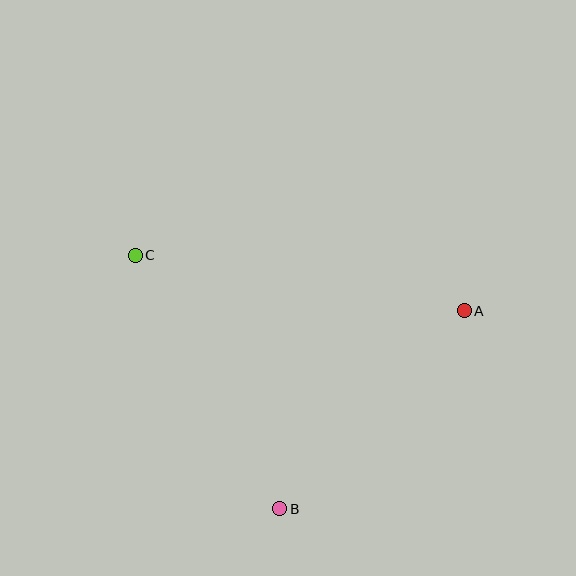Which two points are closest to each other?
Points A and B are closest to each other.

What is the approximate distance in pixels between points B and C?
The distance between B and C is approximately 292 pixels.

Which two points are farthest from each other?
Points A and C are farthest from each other.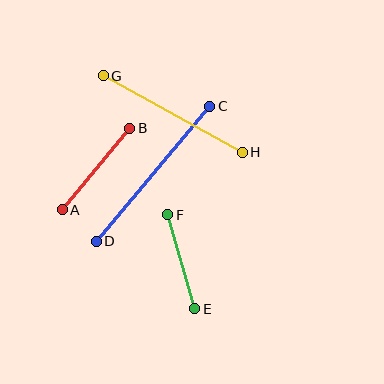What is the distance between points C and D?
The distance is approximately 177 pixels.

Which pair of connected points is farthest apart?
Points C and D are farthest apart.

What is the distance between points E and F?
The distance is approximately 98 pixels.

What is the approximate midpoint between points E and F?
The midpoint is at approximately (181, 262) pixels.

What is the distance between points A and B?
The distance is approximately 106 pixels.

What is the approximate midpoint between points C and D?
The midpoint is at approximately (153, 174) pixels.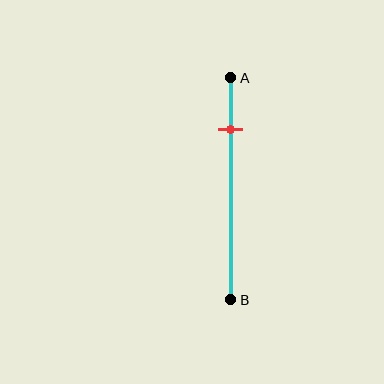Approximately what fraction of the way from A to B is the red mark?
The red mark is approximately 25% of the way from A to B.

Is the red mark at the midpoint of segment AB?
No, the mark is at about 25% from A, not at the 50% midpoint.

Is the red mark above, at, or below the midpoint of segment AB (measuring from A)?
The red mark is above the midpoint of segment AB.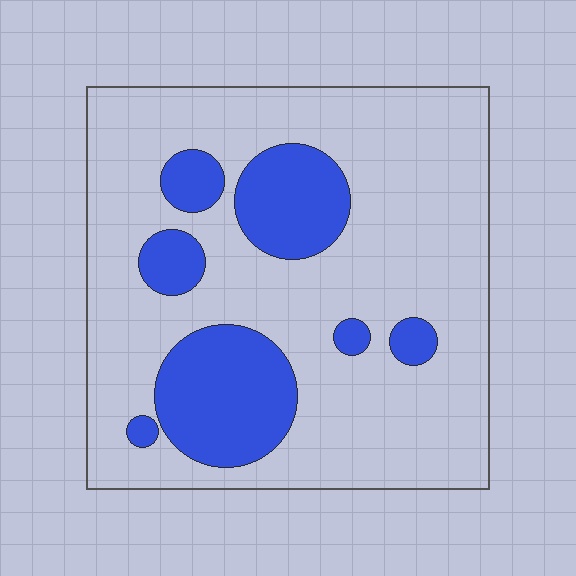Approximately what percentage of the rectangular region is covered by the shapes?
Approximately 25%.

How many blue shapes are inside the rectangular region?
7.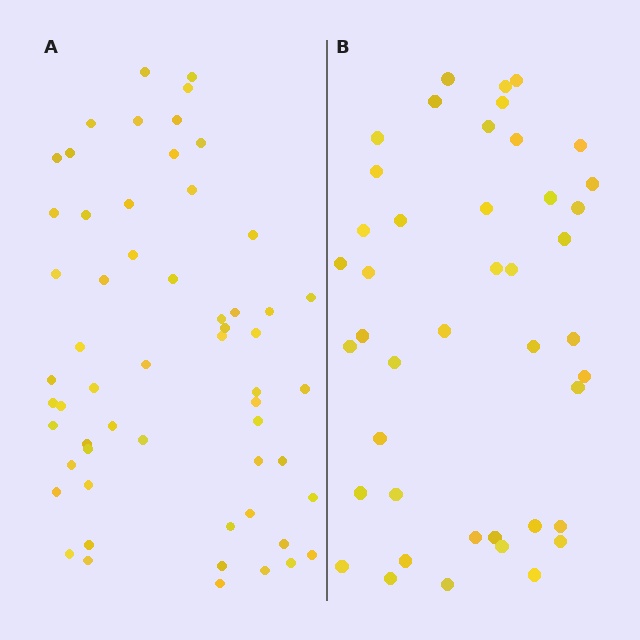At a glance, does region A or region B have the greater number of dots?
Region A (the left region) has more dots.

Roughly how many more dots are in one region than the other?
Region A has approximately 15 more dots than region B.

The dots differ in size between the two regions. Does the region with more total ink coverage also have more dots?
No. Region B has more total ink coverage because its dots are larger, but region A actually contains more individual dots. Total area can be misleading — the number of items is what matters here.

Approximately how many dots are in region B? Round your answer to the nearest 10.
About 40 dots. (The exact count is 43, which rounds to 40.)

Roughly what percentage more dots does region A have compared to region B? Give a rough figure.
About 35% more.